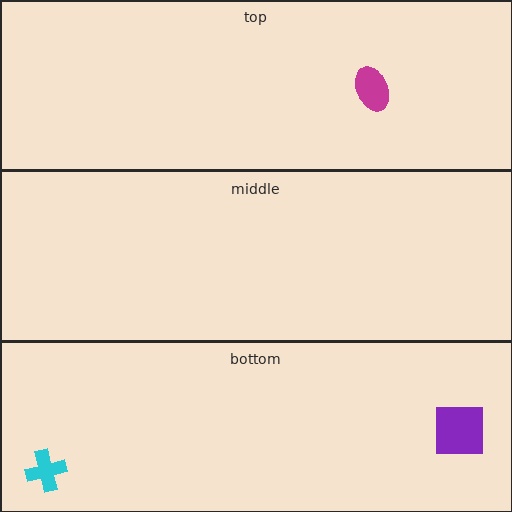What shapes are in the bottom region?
The cyan cross, the purple square.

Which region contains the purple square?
The bottom region.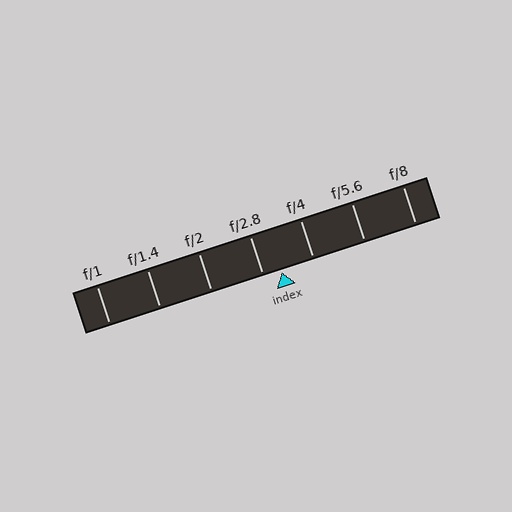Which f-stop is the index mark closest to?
The index mark is closest to f/2.8.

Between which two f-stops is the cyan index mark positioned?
The index mark is between f/2.8 and f/4.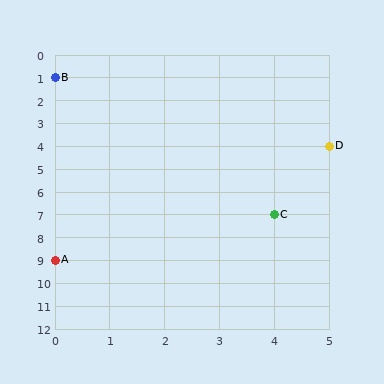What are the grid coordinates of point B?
Point B is at grid coordinates (0, 1).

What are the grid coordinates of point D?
Point D is at grid coordinates (5, 4).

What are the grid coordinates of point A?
Point A is at grid coordinates (0, 9).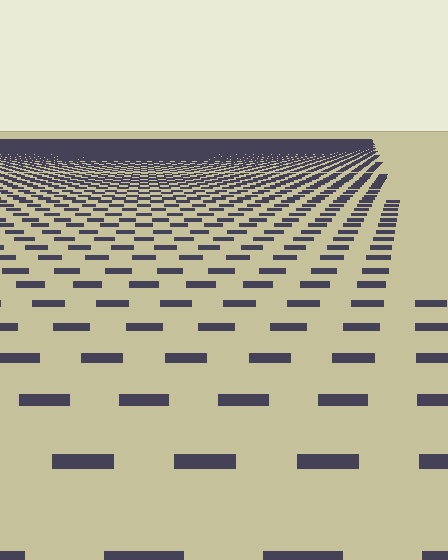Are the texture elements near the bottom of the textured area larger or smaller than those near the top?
Larger. Near the bottom, elements are closer to the viewer and appear at a bigger on-screen size.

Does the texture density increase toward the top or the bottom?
Density increases toward the top.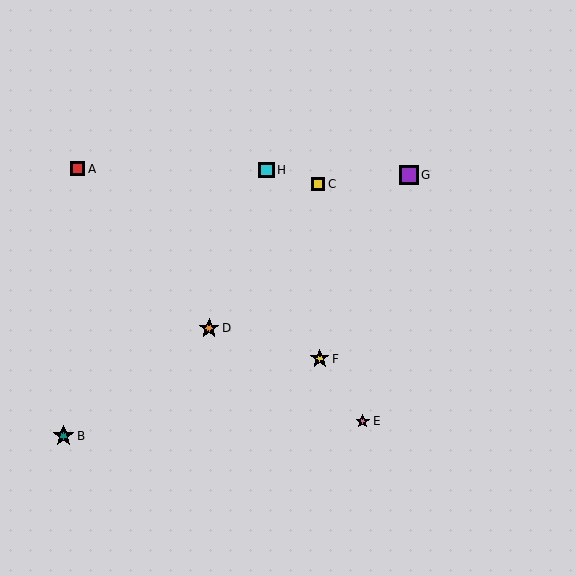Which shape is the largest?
The teal star (labeled B) is the largest.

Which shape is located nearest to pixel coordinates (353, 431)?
The pink star (labeled E) at (363, 421) is nearest to that location.